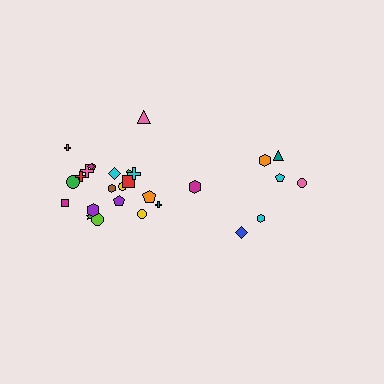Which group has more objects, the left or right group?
The left group.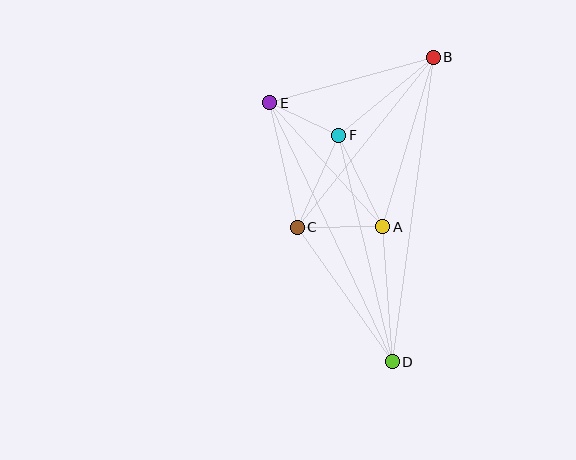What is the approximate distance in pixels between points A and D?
The distance between A and D is approximately 135 pixels.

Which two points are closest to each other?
Points E and F are closest to each other.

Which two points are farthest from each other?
Points B and D are farthest from each other.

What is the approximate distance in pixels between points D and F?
The distance between D and F is approximately 233 pixels.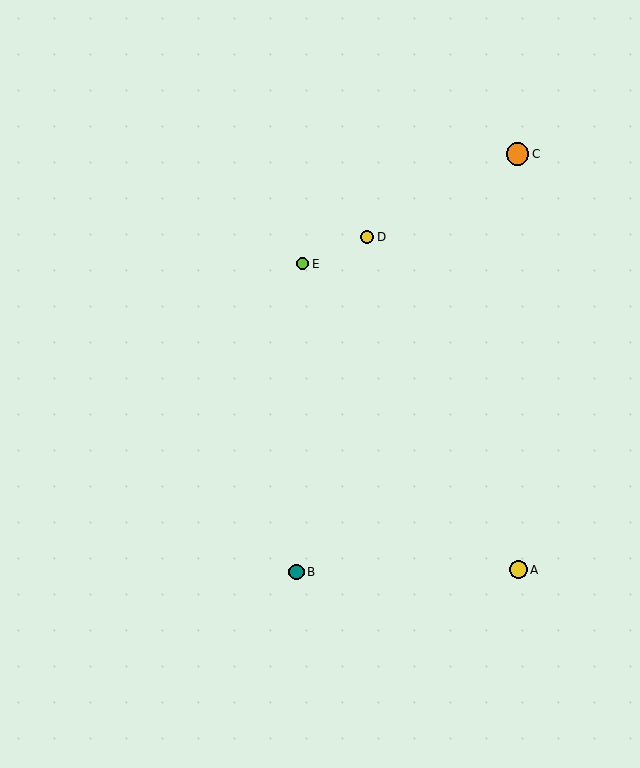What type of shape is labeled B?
Shape B is a teal circle.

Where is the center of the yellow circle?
The center of the yellow circle is at (518, 570).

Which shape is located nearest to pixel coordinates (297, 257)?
The lime circle (labeled E) at (303, 264) is nearest to that location.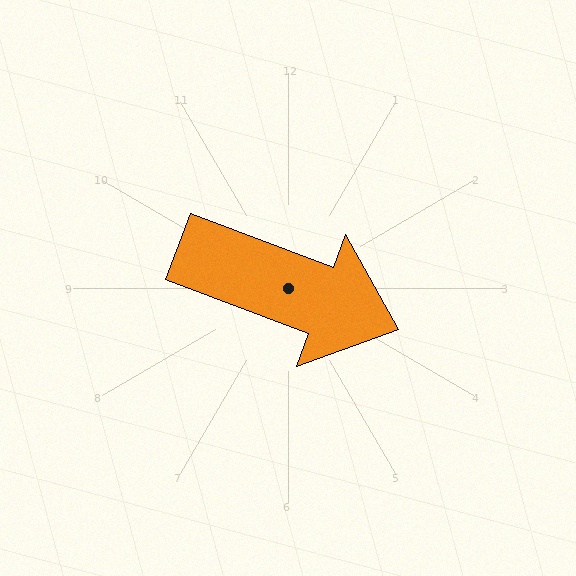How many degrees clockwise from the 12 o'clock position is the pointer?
Approximately 111 degrees.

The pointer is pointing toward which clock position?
Roughly 4 o'clock.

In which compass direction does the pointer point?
East.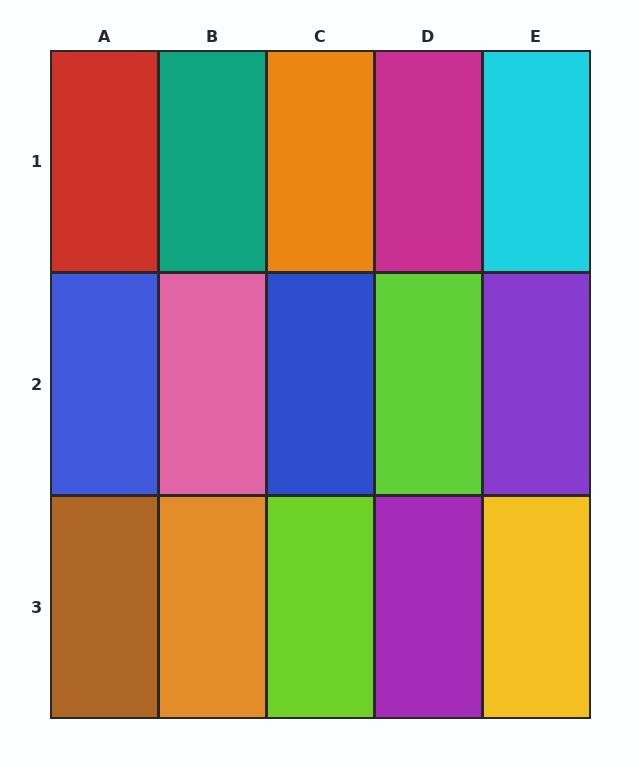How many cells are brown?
1 cell is brown.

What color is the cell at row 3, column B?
Orange.